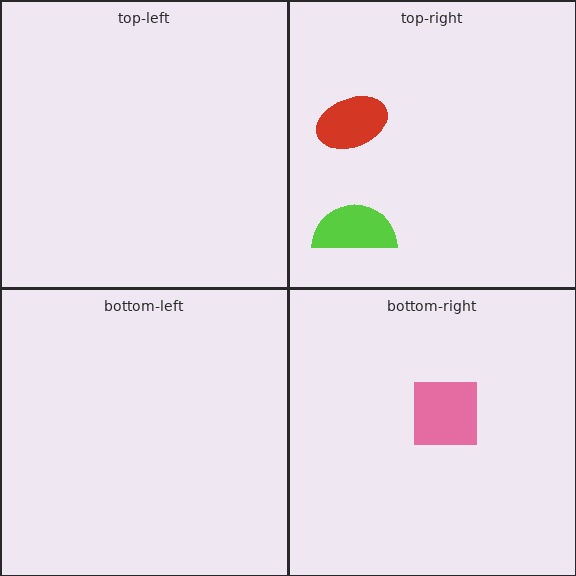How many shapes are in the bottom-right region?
1.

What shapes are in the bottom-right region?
The pink square.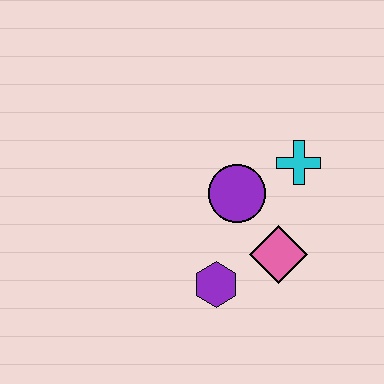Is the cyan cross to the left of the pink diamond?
No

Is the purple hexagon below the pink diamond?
Yes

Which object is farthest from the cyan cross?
The purple hexagon is farthest from the cyan cross.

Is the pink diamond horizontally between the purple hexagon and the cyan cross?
Yes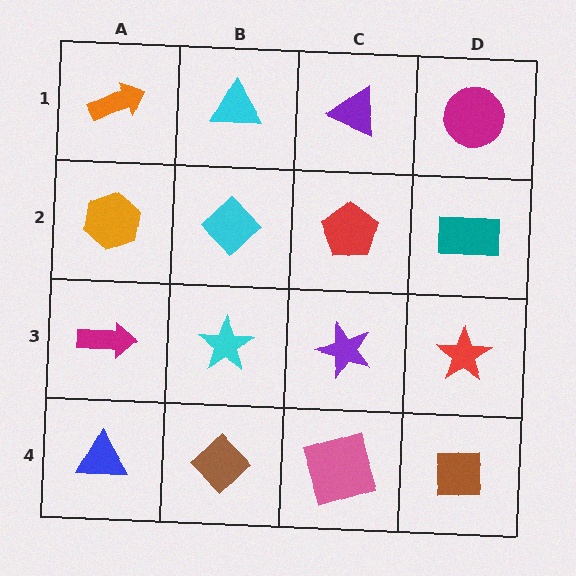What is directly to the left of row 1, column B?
An orange arrow.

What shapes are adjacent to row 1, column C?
A red pentagon (row 2, column C), a cyan triangle (row 1, column B), a magenta circle (row 1, column D).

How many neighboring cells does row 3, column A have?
3.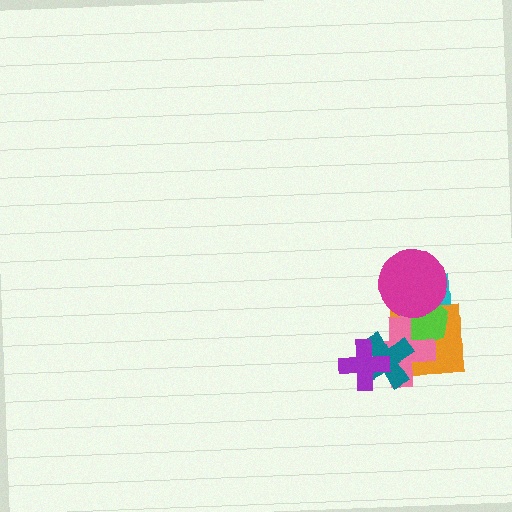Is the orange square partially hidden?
Yes, it is partially covered by another shape.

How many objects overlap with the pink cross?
5 objects overlap with the pink cross.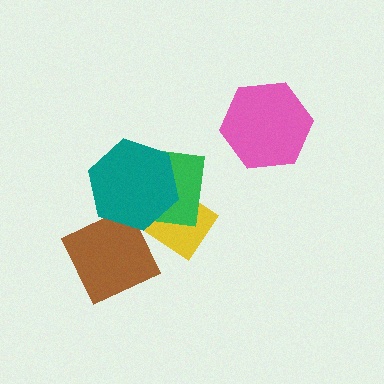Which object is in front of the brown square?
The teal hexagon is in front of the brown square.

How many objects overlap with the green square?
2 objects overlap with the green square.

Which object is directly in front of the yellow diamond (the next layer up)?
The green square is directly in front of the yellow diamond.